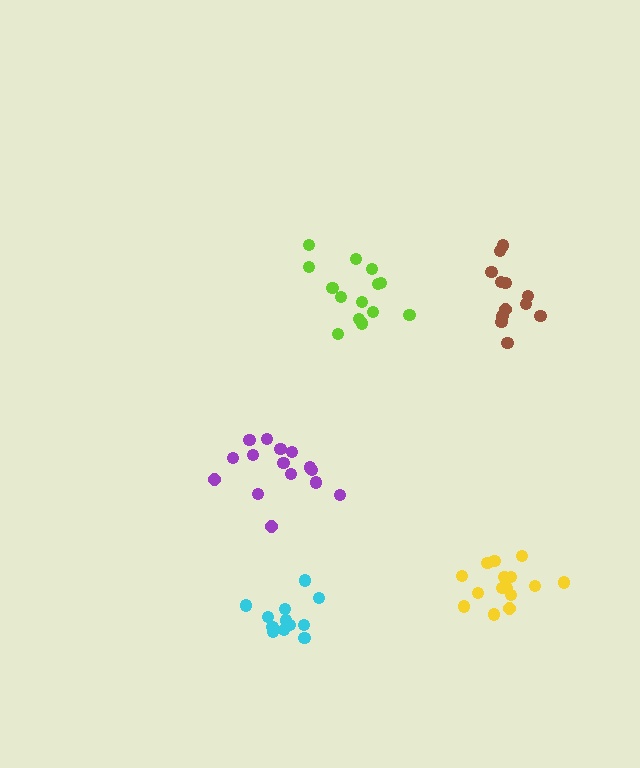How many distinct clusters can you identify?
There are 5 distinct clusters.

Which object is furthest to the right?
The brown cluster is rightmost.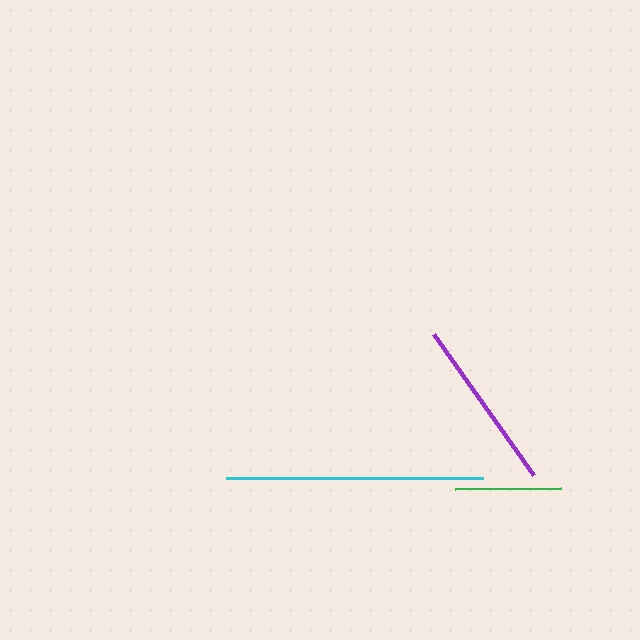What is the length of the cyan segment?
The cyan segment is approximately 257 pixels long.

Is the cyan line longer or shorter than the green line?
The cyan line is longer than the green line.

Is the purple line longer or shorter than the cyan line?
The cyan line is longer than the purple line.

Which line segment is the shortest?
The green line is the shortest at approximately 105 pixels.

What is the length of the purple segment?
The purple segment is approximately 174 pixels long.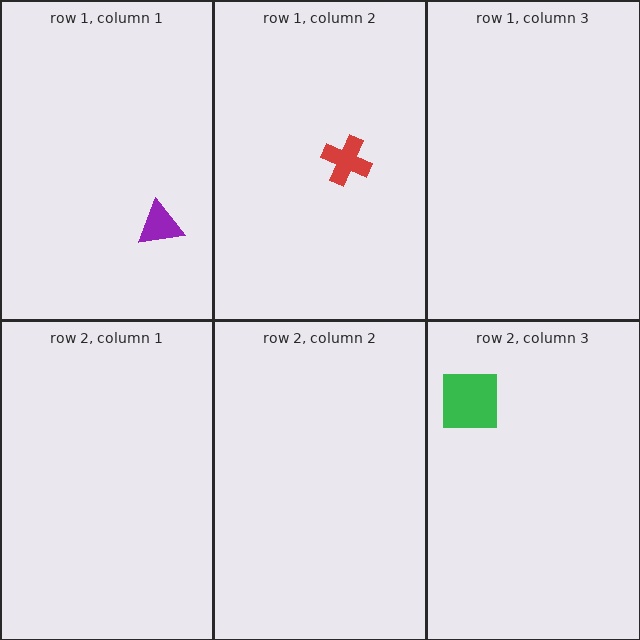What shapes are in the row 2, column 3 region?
The green square.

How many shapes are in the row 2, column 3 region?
1.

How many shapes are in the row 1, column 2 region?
1.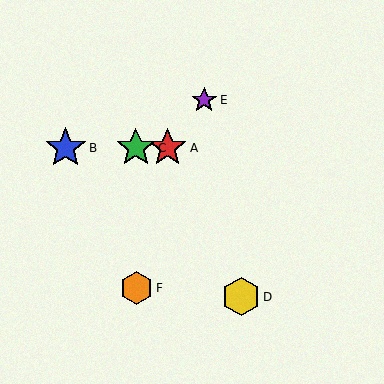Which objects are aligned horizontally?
Objects A, B, C are aligned horizontally.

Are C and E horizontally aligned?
No, C is at y≈148 and E is at y≈100.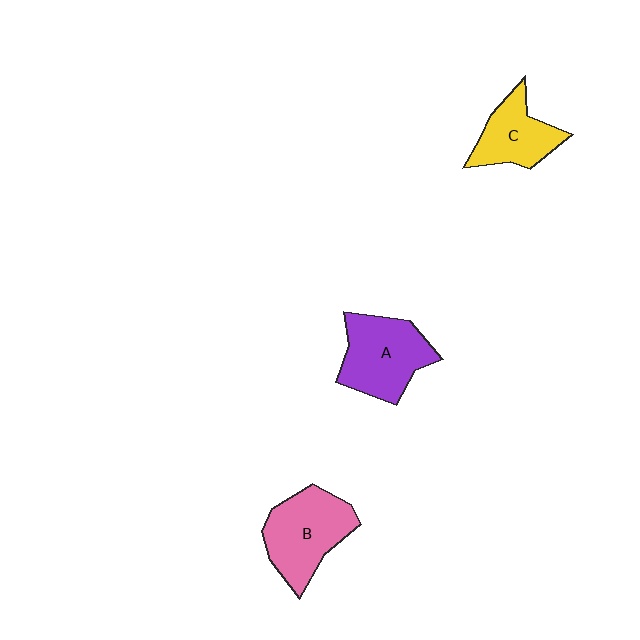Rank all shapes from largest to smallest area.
From largest to smallest: B (pink), A (purple), C (yellow).